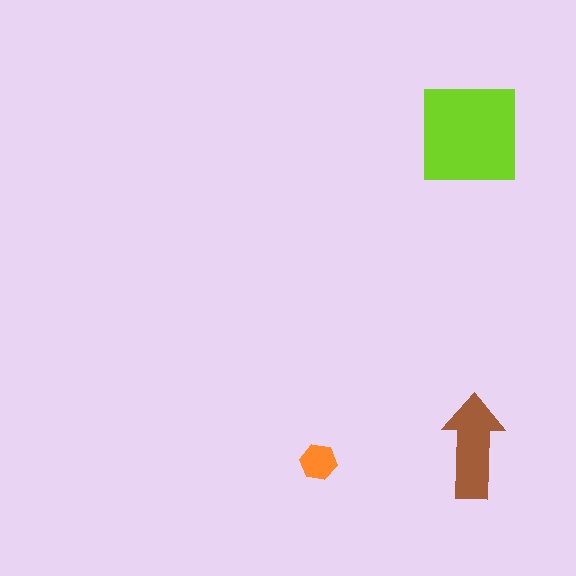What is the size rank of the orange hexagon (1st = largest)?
3rd.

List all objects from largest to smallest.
The lime square, the brown arrow, the orange hexagon.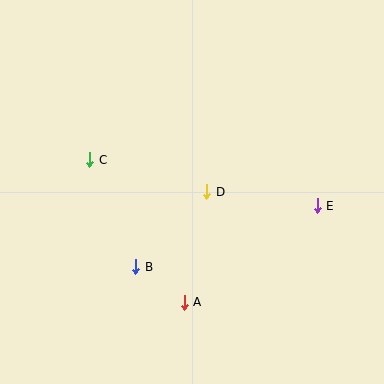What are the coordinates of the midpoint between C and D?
The midpoint between C and D is at (148, 176).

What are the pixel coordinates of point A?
Point A is at (184, 302).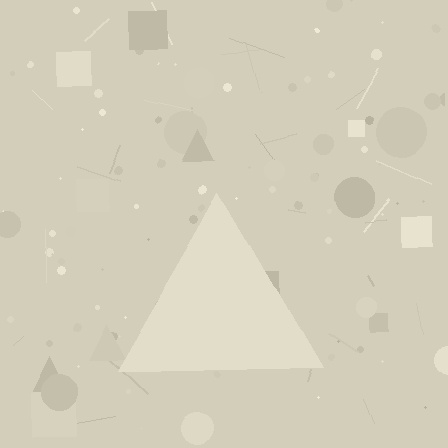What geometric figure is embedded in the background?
A triangle is embedded in the background.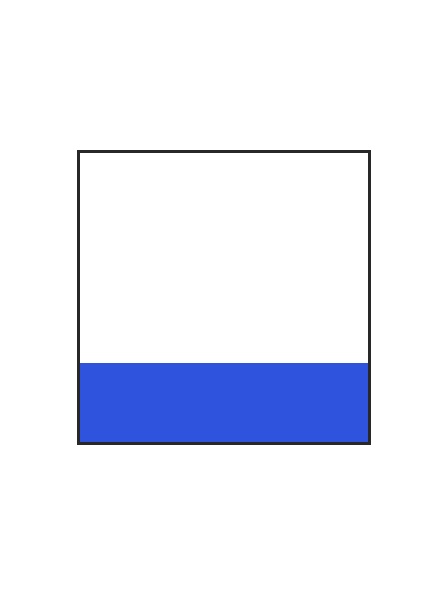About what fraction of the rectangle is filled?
About one quarter (1/4).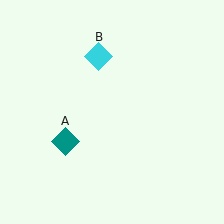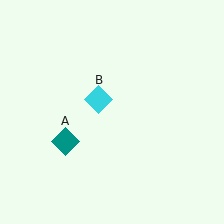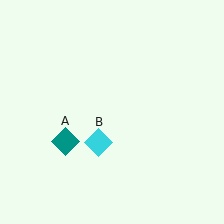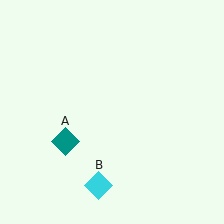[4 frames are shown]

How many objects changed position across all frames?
1 object changed position: cyan diamond (object B).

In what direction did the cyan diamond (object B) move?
The cyan diamond (object B) moved down.